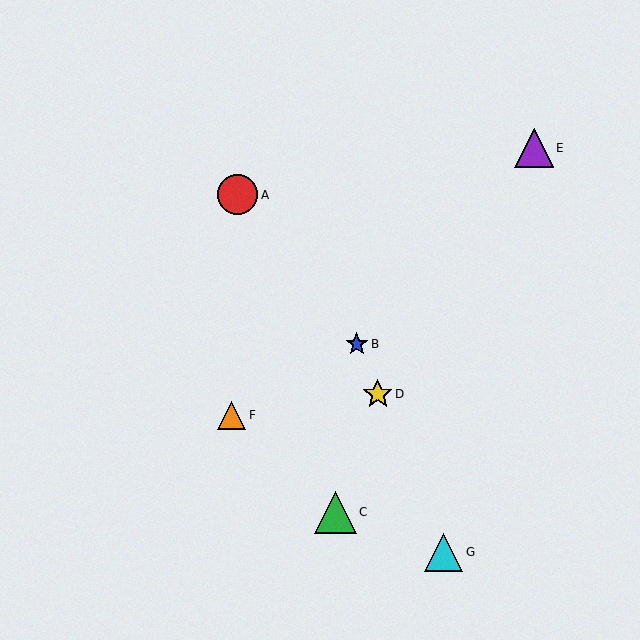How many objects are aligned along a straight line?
3 objects (B, D, G) are aligned along a straight line.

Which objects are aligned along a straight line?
Objects B, D, G are aligned along a straight line.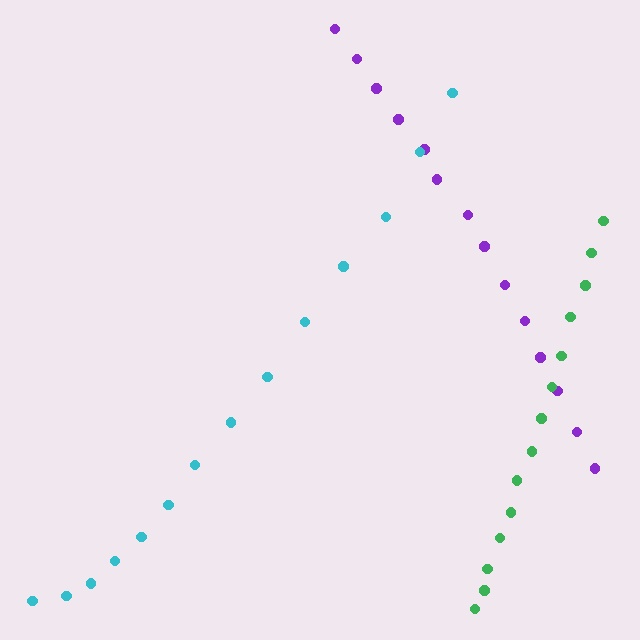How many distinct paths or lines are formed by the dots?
There are 3 distinct paths.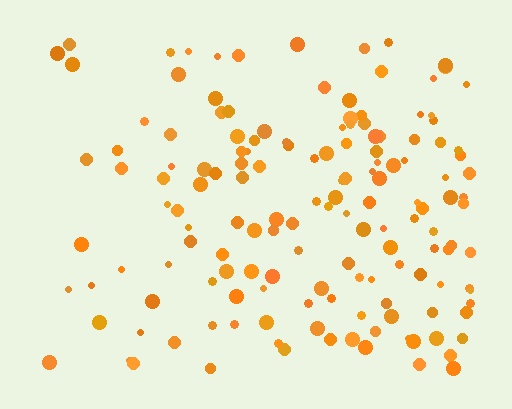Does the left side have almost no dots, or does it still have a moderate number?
Still a moderate number, just noticeably fewer than the right.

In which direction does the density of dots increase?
From left to right, with the right side densest.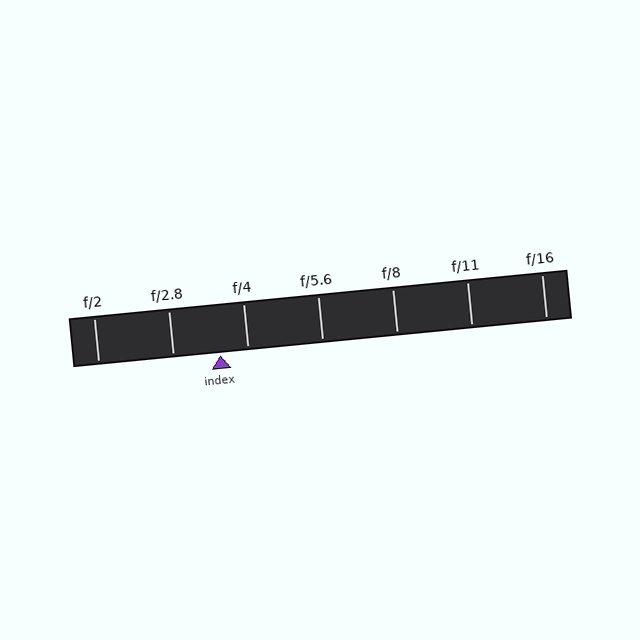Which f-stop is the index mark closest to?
The index mark is closest to f/4.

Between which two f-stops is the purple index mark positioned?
The index mark is between f/2.8 and f/4.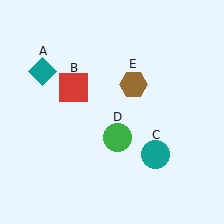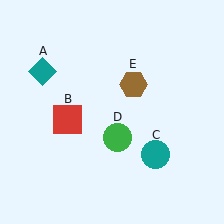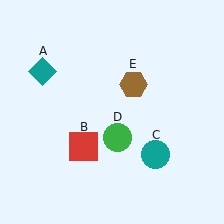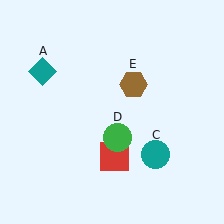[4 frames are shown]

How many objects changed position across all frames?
1 object changed position: red square (object B).